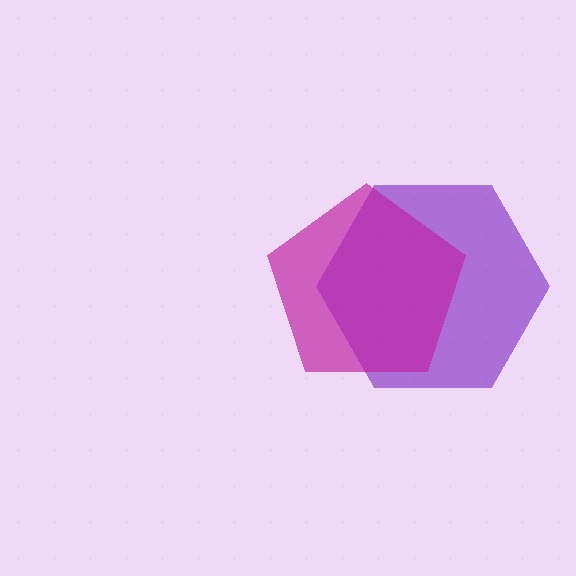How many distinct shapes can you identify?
There are 2 distinct shapes: a purple hexagon, a magenta pentagon.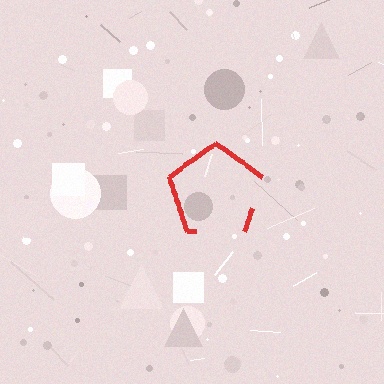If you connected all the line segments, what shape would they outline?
They would outline a pentagon.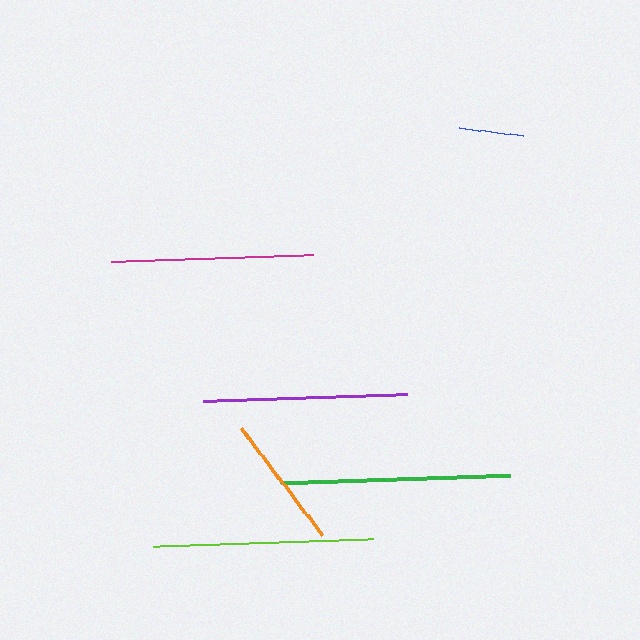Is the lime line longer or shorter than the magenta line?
The lime line is longer than the magenta line.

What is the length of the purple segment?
The purple segment is approximately 204 pixels long.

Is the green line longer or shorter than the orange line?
The green line is longer than the orange line.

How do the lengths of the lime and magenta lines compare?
The lime and magenta lines are approximately the same length.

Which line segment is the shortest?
The blue line is the shortest at approximately 64 pixels.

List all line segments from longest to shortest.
From longest to shortest: green, lime, purple, magenta, orange, blue.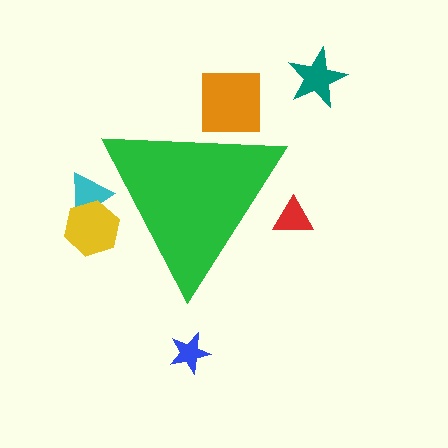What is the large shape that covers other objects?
A green triangle.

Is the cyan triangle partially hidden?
Yes, the cyan triangle is partially hidden behind the green triangle.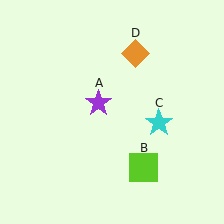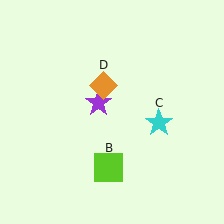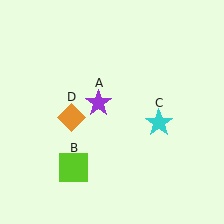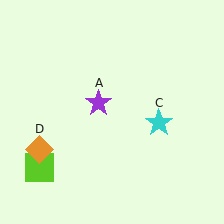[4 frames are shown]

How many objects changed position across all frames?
2 objects changed position: lime square (object B), orange diamond (object D).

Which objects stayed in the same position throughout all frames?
Purple star (object A) and cyan star (object C) remained stationary.